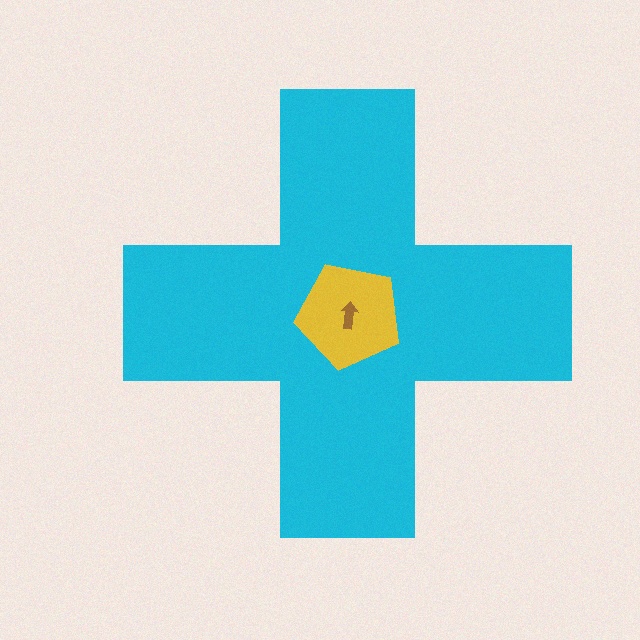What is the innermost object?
The brown arrow.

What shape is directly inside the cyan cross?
The yellow pentagon.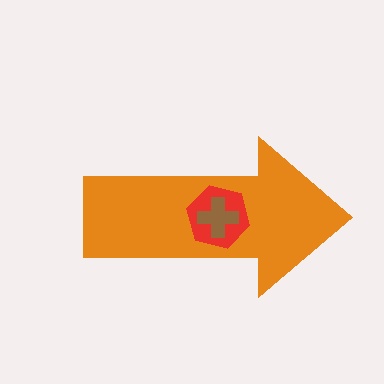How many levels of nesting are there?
3.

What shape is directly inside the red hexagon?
The brown cross.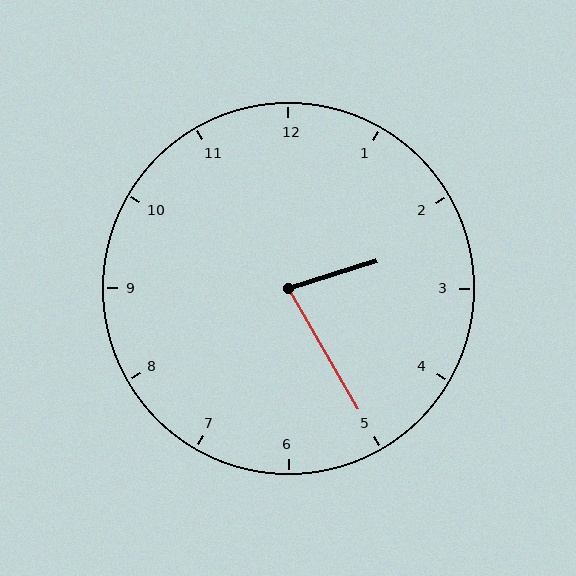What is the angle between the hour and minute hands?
Approximately 78 degrees.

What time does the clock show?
2:25.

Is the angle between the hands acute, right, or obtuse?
It is acute.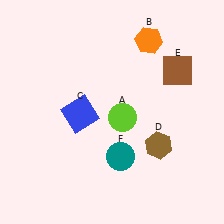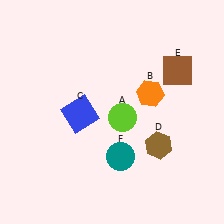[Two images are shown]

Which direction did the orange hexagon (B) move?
The orange hexagon (B) moved down.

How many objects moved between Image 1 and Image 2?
1 object moved between the two images.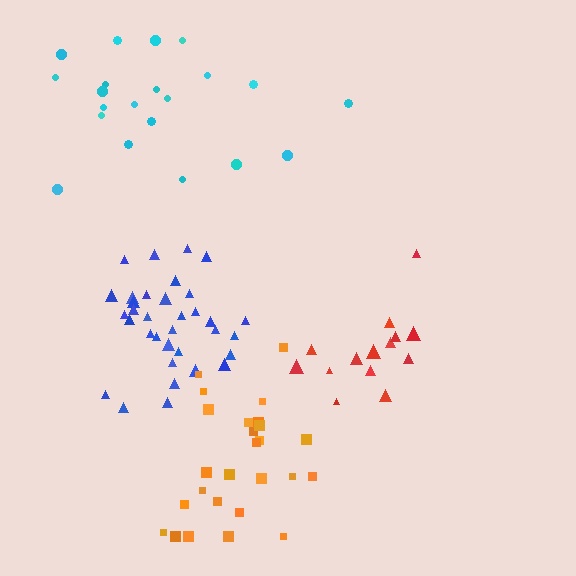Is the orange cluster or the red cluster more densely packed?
Red.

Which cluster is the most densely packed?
Blue.